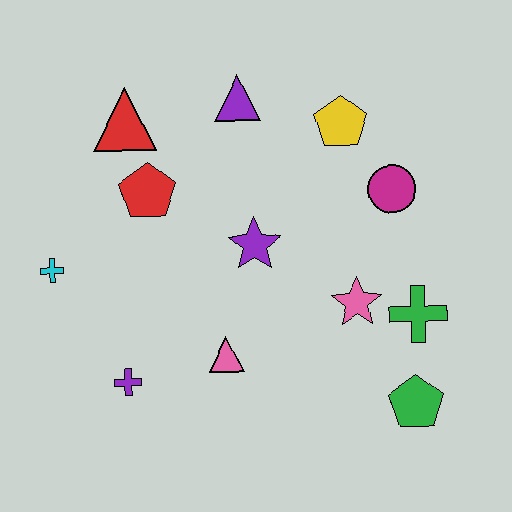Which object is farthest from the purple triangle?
The green pentagon is farthest from the purple triangle.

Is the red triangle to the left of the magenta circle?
Yes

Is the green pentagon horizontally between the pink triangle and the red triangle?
No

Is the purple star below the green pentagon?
No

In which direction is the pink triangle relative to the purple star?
The pink triangle is below the purple star.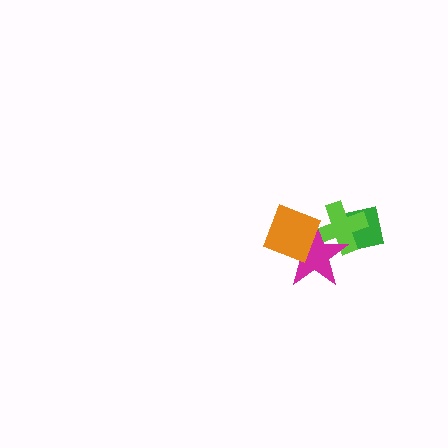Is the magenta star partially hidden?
Yes, it is partially covered by another shape.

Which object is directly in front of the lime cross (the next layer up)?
The magenta star is directly in front of the lime cross.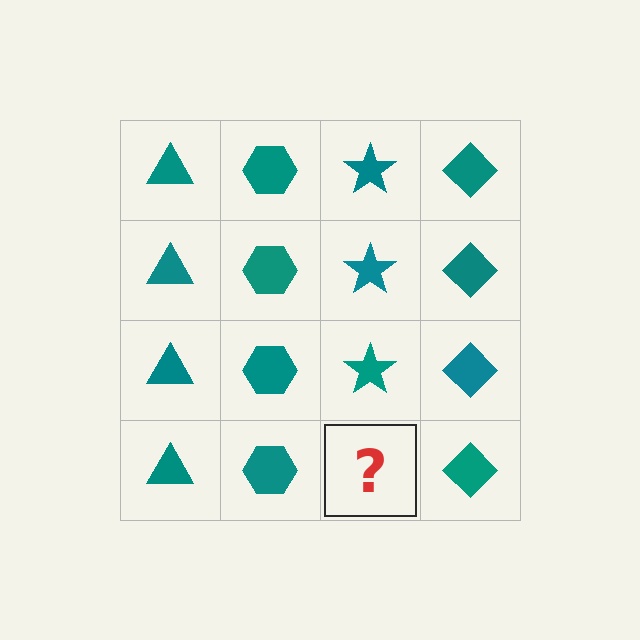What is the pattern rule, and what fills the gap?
The rule is that each column has a consistent shape. The gap should be filled with a teal star.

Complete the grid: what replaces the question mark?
The question mark should be replaced with a teal star.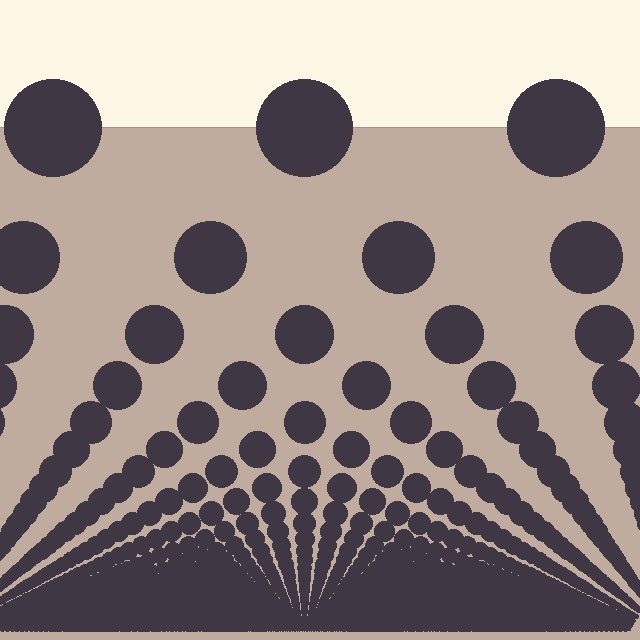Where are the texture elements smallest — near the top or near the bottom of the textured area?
Near the bottom.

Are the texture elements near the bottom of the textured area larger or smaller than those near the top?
Smaller. The gradient is inverted — elements near the bottom are smaller and denser.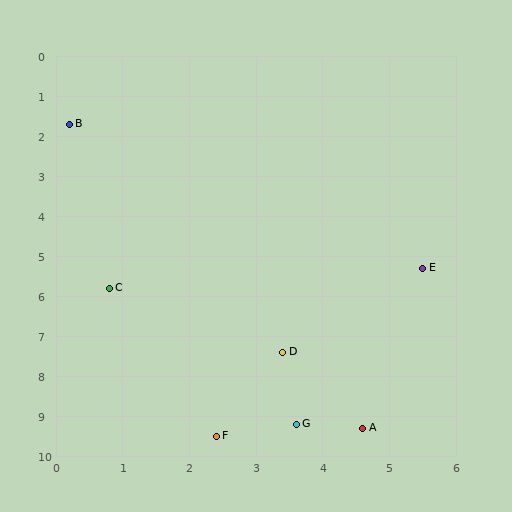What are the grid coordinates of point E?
Point E is at approximately (5.5, 5.3).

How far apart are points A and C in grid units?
Points A and C are about 5.2 grid units apart.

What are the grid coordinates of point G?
Point G is at approximately (3.6, 9.2).